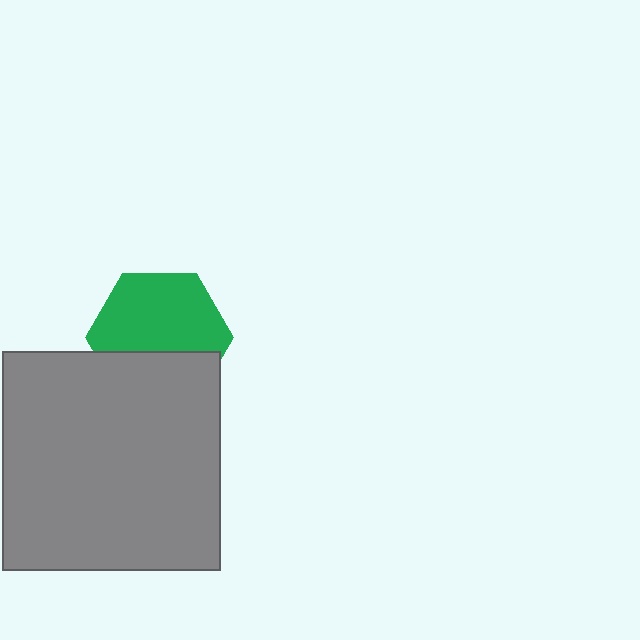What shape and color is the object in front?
The object in front is a gray square.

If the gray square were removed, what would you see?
You would see the complete green hexagon.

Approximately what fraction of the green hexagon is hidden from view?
Roughly 36% of the green hexagon is hidden behind the gray square.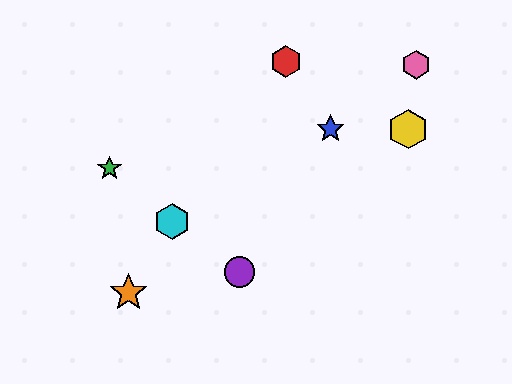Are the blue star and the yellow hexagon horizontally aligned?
Yes, both are at y≈129.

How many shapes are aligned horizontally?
2 shapes (the blue star, the yellow hexagon) are aligned horizontally.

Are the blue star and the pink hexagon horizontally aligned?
No, the blue star is at y≈129 and the pink hexagon is at y≈65.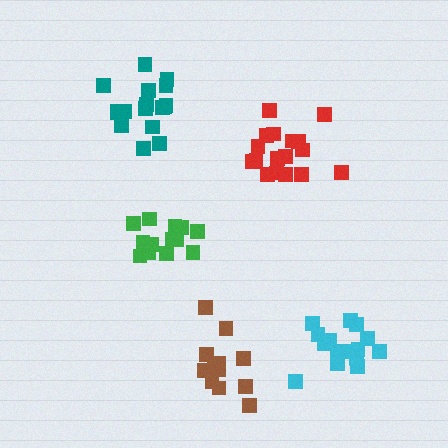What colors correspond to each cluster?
The clusters are colored: brown, teal, green, cyan, red.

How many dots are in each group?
Group 1: 13 dots, Group 2: 17 dots, Group 3: 13 dots, Group 4: 15 dots, Group 5: 17 dots (75 total).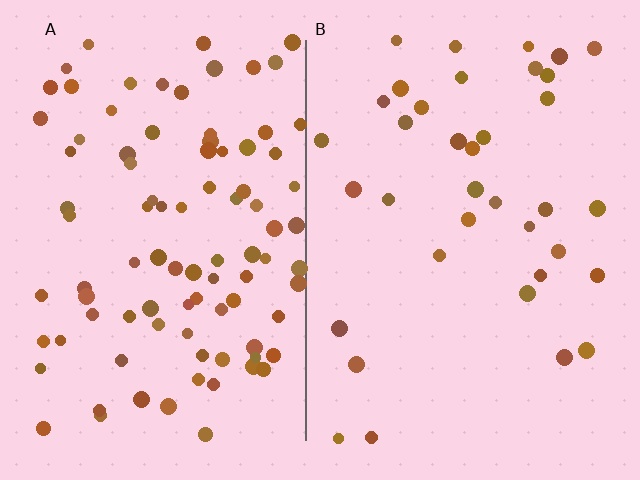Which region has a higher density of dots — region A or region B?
A (the left).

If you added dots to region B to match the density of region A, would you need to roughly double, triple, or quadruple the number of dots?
Approximately triple.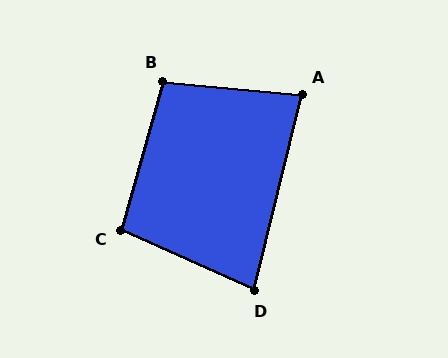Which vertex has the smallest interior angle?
D, at approximately 80 degrees.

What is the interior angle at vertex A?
Approximately 81 degrees (acute).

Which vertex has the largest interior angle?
B, at approximately 100 degrees.